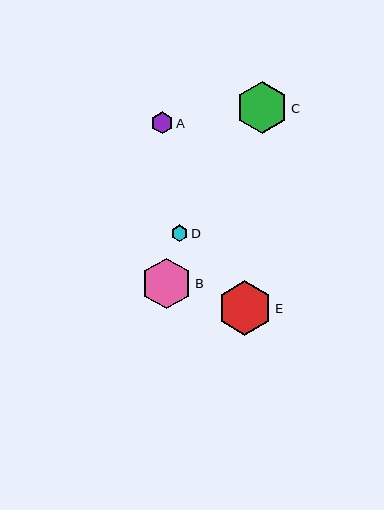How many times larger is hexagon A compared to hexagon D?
Hexagon A is approximately 1.3 times the size of hexagon D.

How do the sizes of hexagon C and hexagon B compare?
Hexagon C and hexagon B are approximately the same size.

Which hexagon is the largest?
Hexagon E is the largest with a size of approximately 54 pixels.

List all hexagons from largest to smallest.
From largest to smallest: E, C, B, A, D.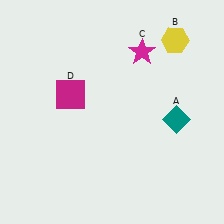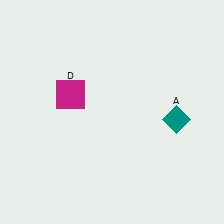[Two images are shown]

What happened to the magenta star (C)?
The magenta star (C) was removed in Image 2. It was in the top-right area of Image 1.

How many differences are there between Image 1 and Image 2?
There are 2 differences between the two images.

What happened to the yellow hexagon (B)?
The yellow hexagon (B) was removed in Image 2. It was in the top-right area of Image 1.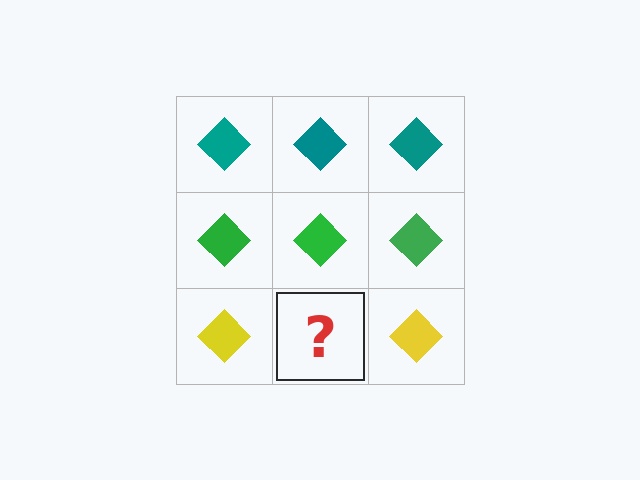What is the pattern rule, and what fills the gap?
The rule is that each row has a consistent color. The gap should be filled with a yellow diamond.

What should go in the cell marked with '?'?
The missing cell should contain a yellow diamond.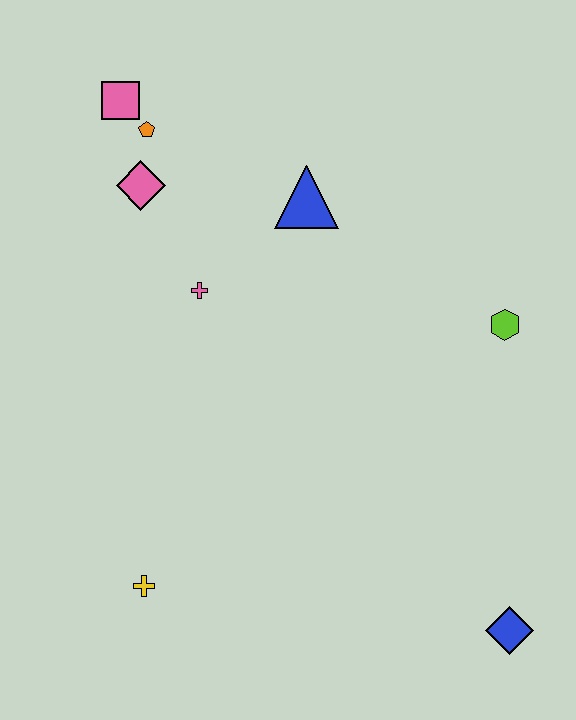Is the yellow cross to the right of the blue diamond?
No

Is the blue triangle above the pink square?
No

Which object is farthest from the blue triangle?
The blue diamond is farthest from the blue triangle.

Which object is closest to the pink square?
The orange pentagon is closest to the pink square.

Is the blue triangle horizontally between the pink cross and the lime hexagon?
Yes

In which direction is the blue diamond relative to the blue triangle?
The blue diamond is below the blue triangle.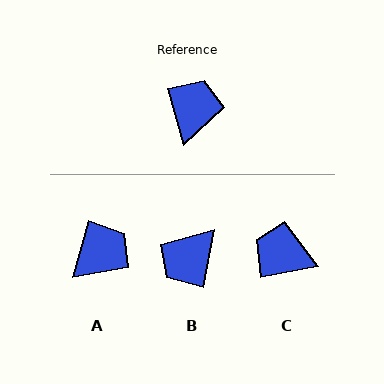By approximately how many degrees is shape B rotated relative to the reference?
Approximately 153 degrees counter-clockwise.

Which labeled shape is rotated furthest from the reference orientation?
B, about 153 degrees away.